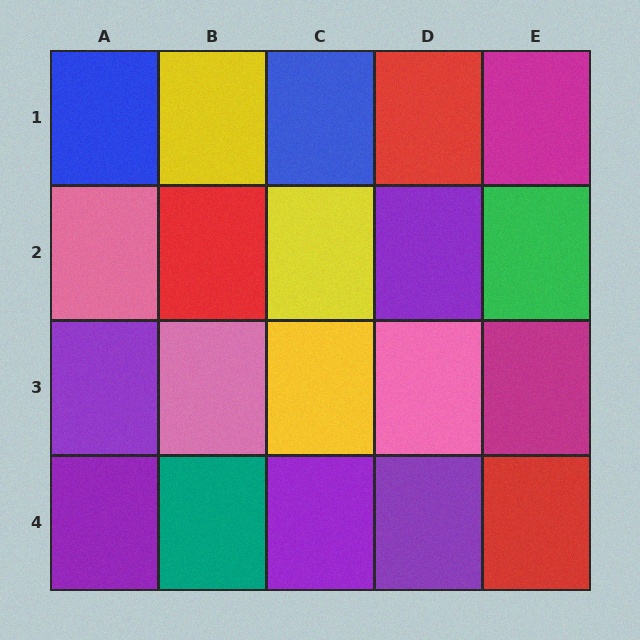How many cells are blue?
2 cells are blue.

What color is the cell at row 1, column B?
Yellow.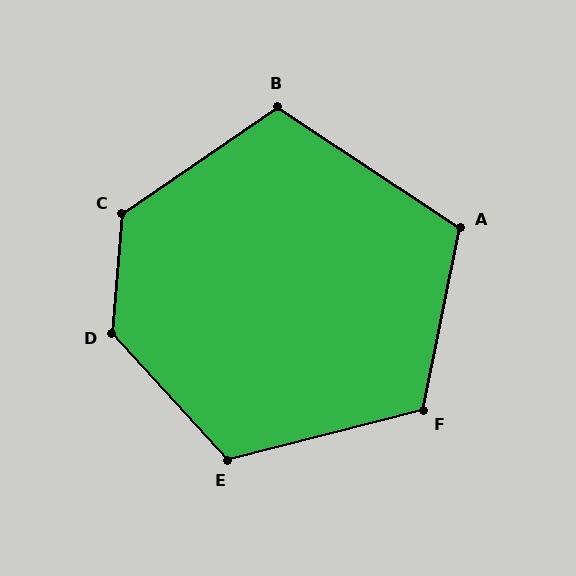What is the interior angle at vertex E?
Approximately 118 degrees (obtuse).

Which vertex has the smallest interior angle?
B, at approximately 112 degrees.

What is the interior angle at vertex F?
Approximately 116 degrees (obtuse).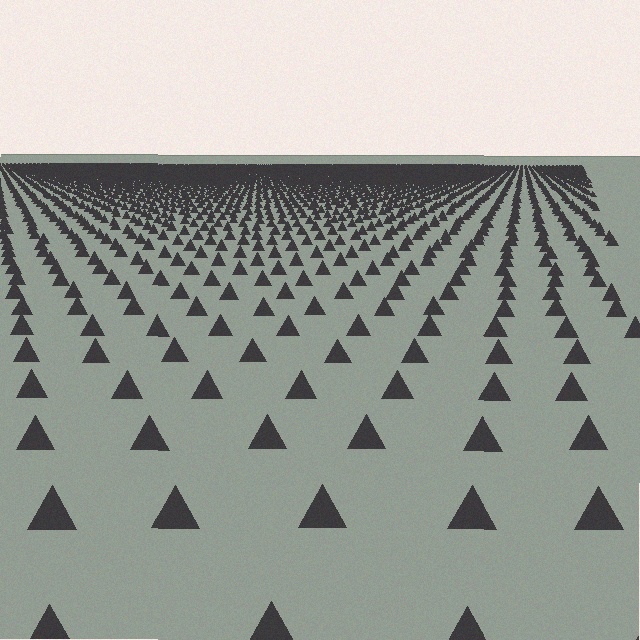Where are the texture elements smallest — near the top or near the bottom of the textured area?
Near the top.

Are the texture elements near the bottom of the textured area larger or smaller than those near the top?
Larger. Near the bottom, elements are closer to the viewer and appear at a bigger on-screen size.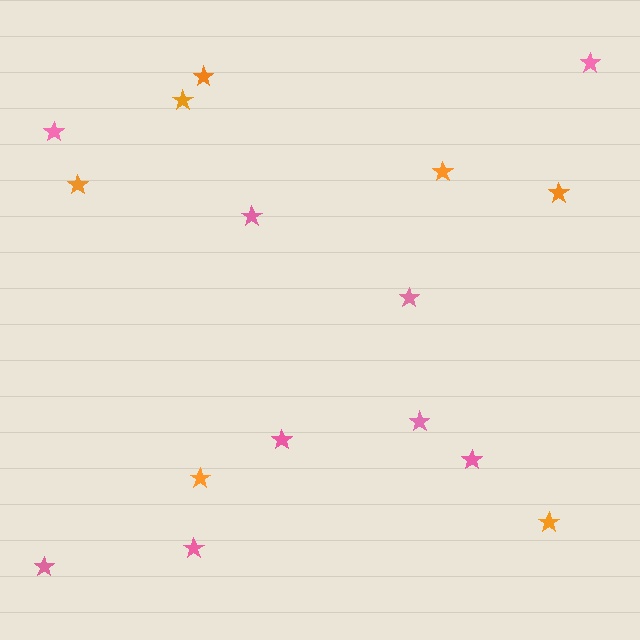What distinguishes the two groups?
There are 2 groups: one group of orange stars (7) and one group of pink stars (9).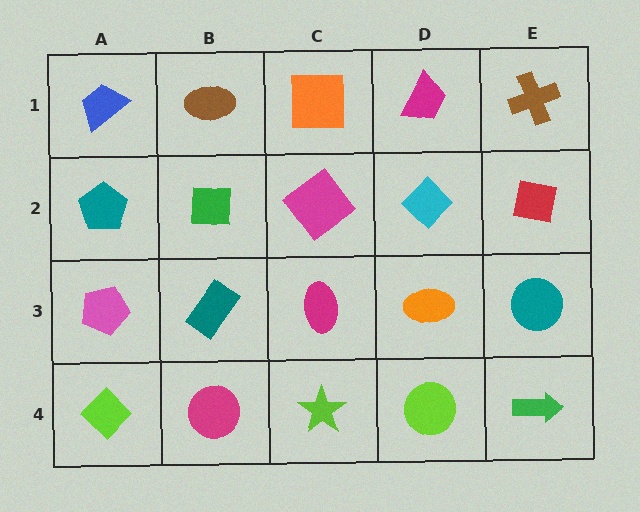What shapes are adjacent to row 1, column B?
A green square (row 2, column B), a blue trapezoid (row 1, column A), an orange square (row 1, column C).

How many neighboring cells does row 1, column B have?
3.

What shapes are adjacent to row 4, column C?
A magenta ellipse (row 3, column C), a magenta circle (row 4, column B), a lime circle (row 4, column D).